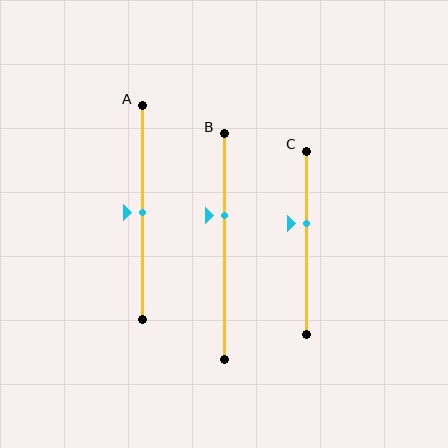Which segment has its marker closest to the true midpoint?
Segment A has its marker closest to the true midpoint.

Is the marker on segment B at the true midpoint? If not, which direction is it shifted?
No, the marker on segment B is shifted upward by about 14% of the segment length.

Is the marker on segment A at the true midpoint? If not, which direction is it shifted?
Yes, the marker on segment A is at the true midpoint.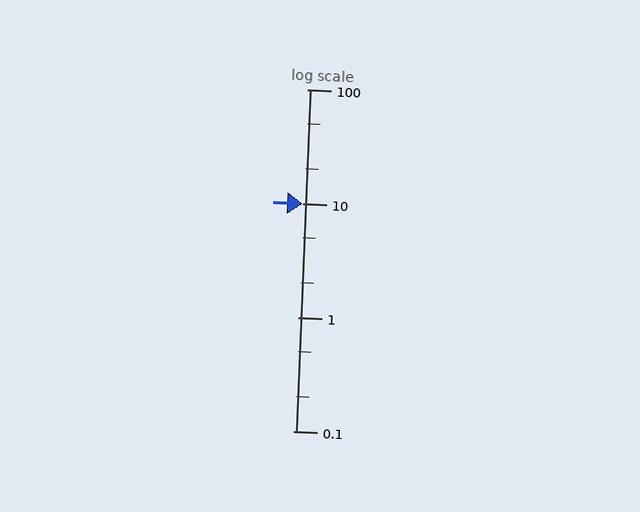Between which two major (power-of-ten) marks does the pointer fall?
The pointer is between 10 and 100.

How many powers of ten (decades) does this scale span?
The scale spans 3 decades, from 0.1 to 100.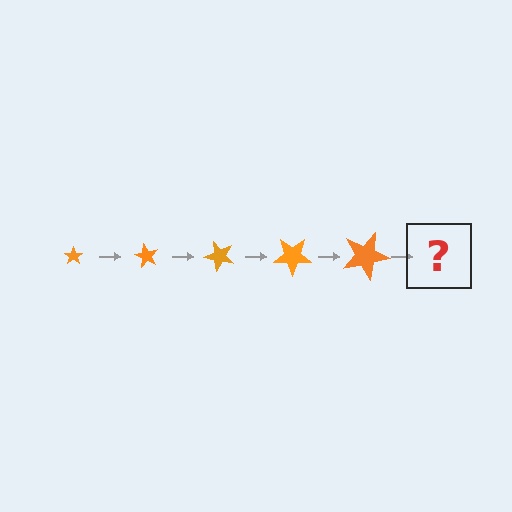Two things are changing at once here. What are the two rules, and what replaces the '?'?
The two rules are that the star grows larger each step and it rotates 60 degrees each step. The '?' should be a star, larger than the previous one and rotated 300 degrees from the start.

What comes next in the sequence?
The next element should be a star, larger than the previous one and rotated 300 degrees from the start.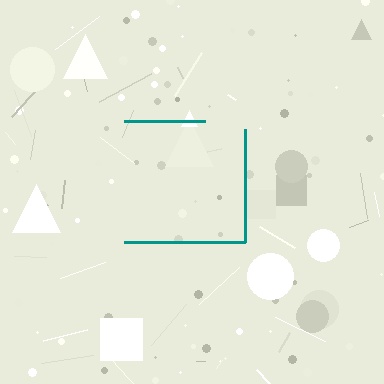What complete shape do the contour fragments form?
The contour fragments form a square.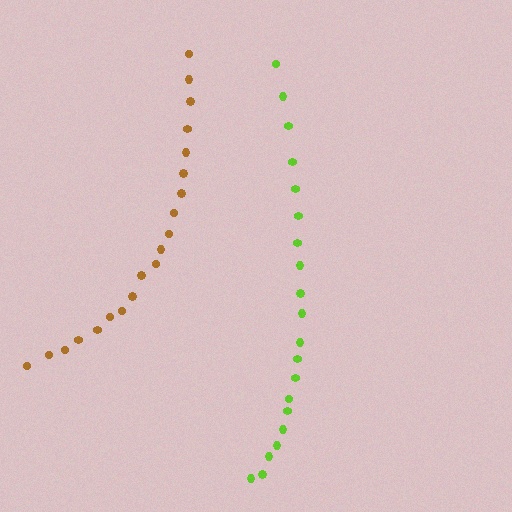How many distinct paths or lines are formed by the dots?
There are 2 distinct paths.